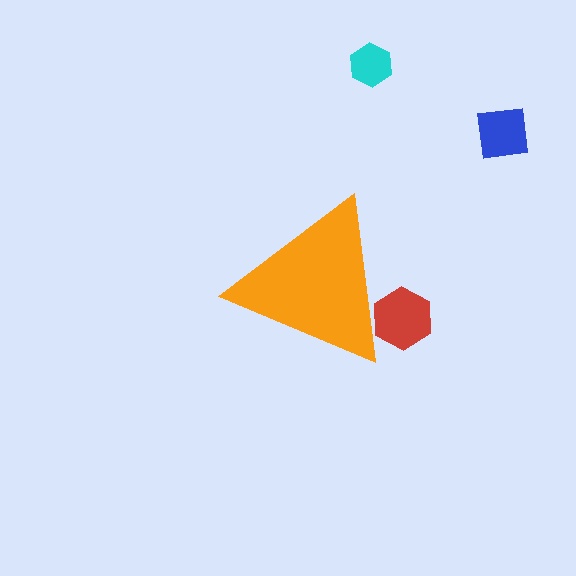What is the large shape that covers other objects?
An orange triangle.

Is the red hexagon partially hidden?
Yes, the red hexagon is partially hidden behind the orange triangle.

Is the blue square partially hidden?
No, the blue square is fully visible.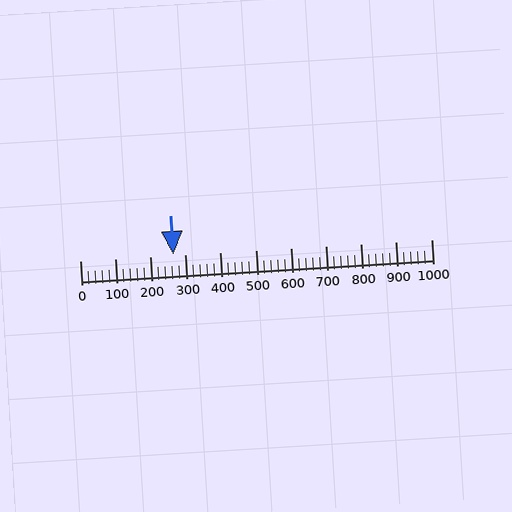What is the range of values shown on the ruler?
The ruler shows values from 0 to 1000.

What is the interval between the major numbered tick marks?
The major tick marks are spaced 100 units apart.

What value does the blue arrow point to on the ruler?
The blue arrow points to approximately 265.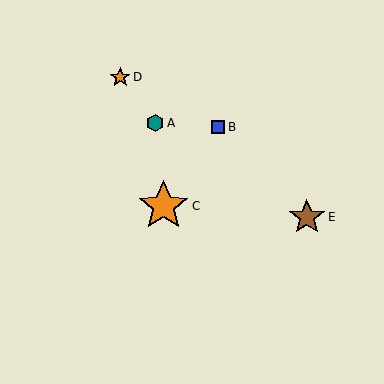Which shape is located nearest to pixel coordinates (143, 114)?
The teal hexagon (labeled A) at (155, 123) is nearest to that location.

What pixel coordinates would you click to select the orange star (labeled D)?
Click at (120, 77) to select the orange star D.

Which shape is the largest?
The orange star (labeled C) is the largest.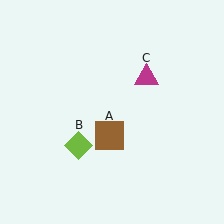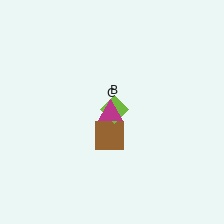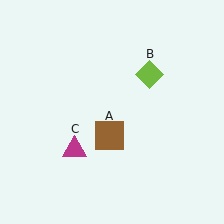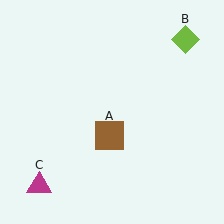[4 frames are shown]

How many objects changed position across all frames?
2 objects changed position: lime diamond (object B), magenta triangle (object C).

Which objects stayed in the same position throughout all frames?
Brown square (object A) remained stationary.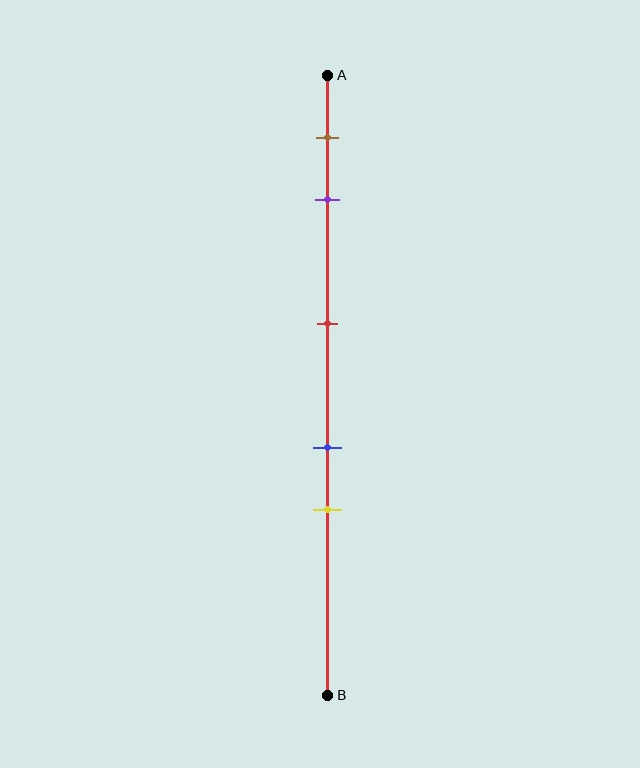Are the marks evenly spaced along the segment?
No, the marks are not evenly spaced.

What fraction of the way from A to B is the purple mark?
The purple mark is approximately 20% (0.2) of the way from A to B.